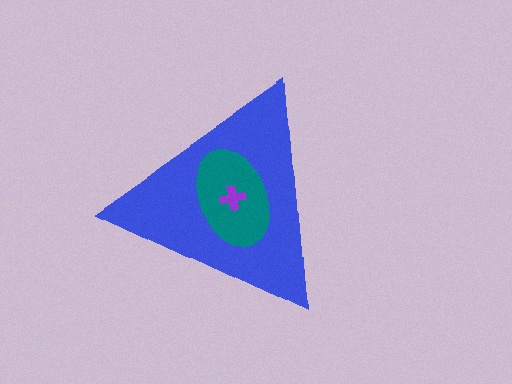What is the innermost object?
The purple cross.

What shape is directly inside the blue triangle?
The teal ellipse.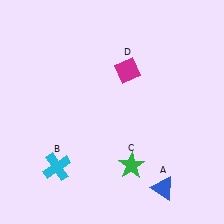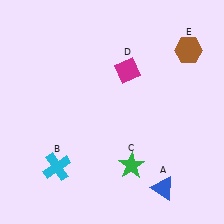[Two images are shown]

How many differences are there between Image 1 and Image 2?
There is 1 difference between the two images.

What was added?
A brown hexagon (E) was added in Image 2.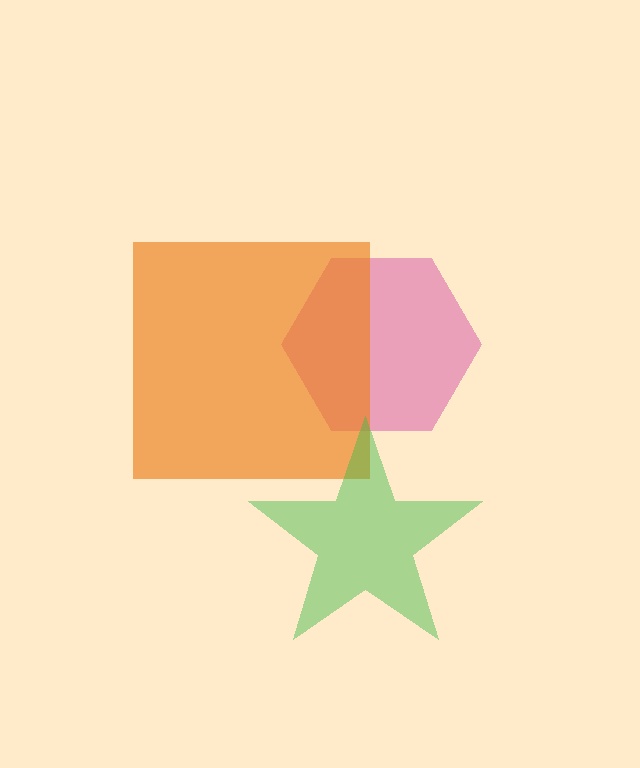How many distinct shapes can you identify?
There are 3 distinct shapes: a pink hexagon, an orange square, a green star.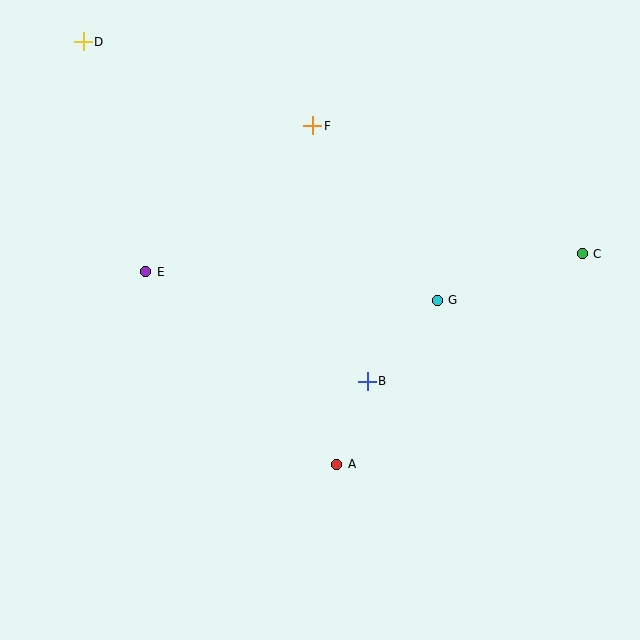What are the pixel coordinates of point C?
Point C is at (582, 254).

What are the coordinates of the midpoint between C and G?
The midpoint between C and G is at (510, 277).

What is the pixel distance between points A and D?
The distance between A and D is 493 pixels.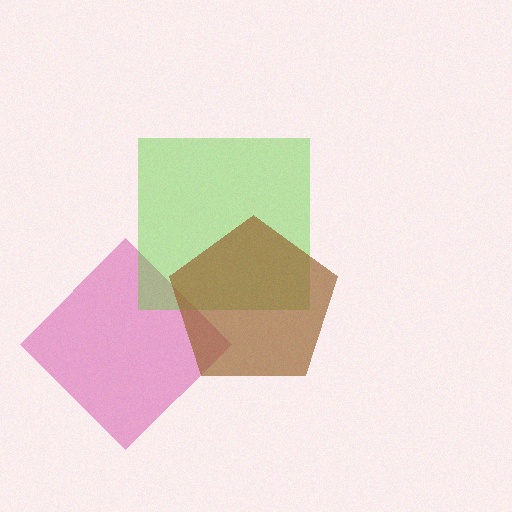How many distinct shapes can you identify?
There are 3 distinct shapes: a pink diamond, a lime square, a brown pentagon.